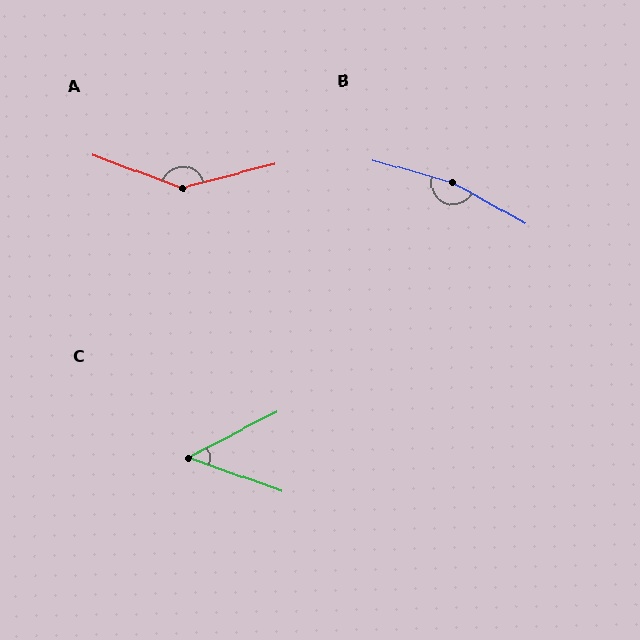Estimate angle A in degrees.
Approximately 145 degrees.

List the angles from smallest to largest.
C (47°), A (145°), B (166°).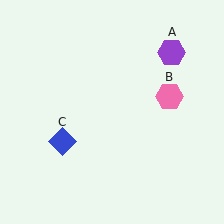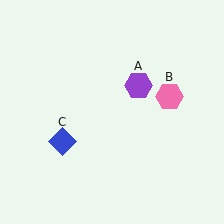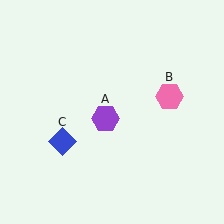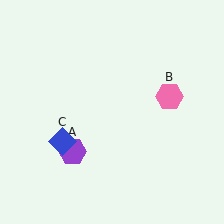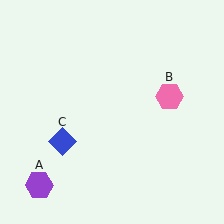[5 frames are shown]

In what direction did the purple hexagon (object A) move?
The purple hexagon (object A) moved down and to the left.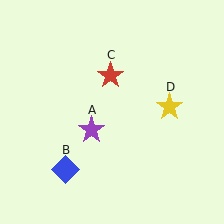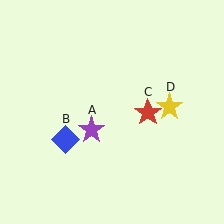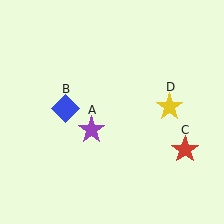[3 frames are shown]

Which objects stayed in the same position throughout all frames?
Purple star (object A) and yellow star (object D) remained stationary.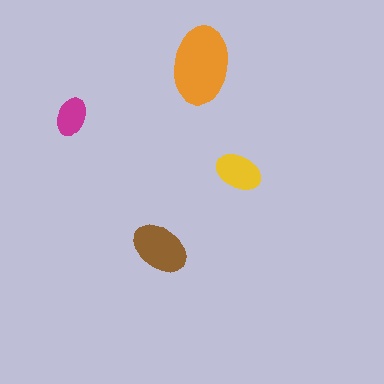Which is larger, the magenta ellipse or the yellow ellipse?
The yellow one.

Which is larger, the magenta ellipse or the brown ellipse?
The brown one.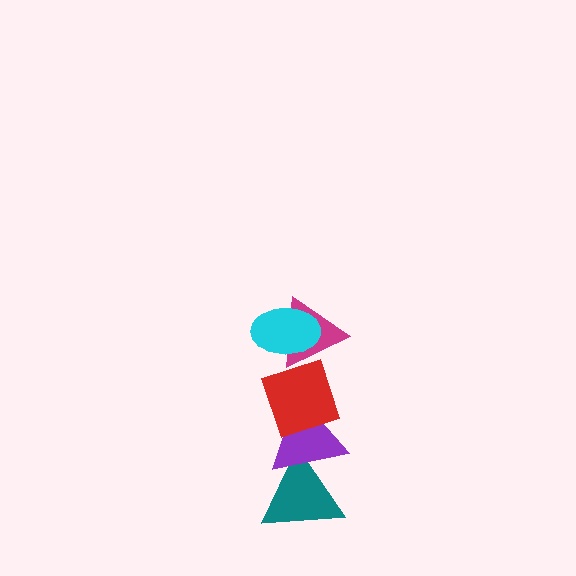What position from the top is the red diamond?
The red diamond is 3rd from the top.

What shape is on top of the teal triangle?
The purple triangle is on top of the teal triangle.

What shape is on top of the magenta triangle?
The cyan ellipse is on top of the magenta triangle.